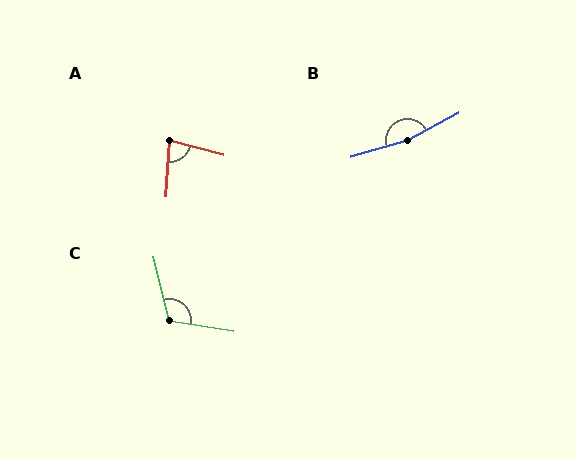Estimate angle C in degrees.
Approximately 113 degrees.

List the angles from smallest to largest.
A (78°), C (113°), B (168°).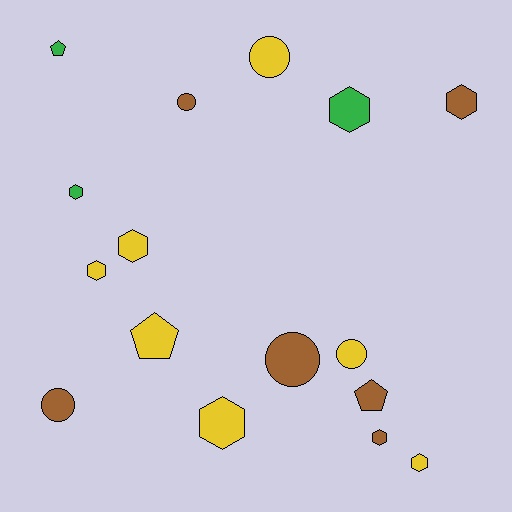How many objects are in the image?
There are 16 objects.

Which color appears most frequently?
Yellow, with 7 objects.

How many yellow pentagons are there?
There is 1 yellow pentagon.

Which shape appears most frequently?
Hexagon, with 8 objects.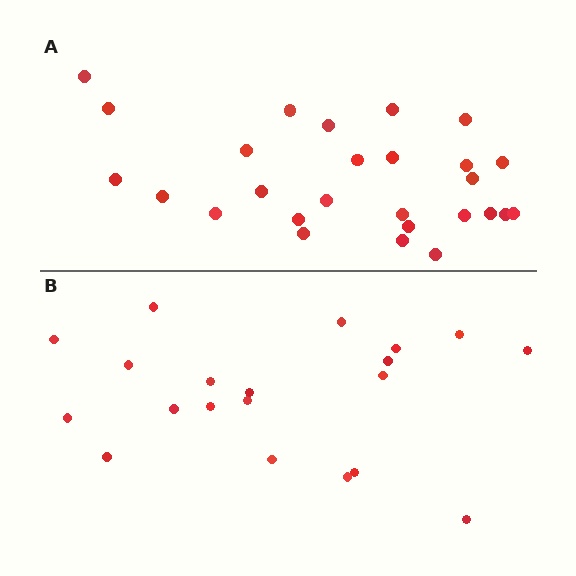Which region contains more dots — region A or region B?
Region A (the top region) has more dots.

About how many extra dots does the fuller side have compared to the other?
Region A has roughly 8 or so more dots than region B.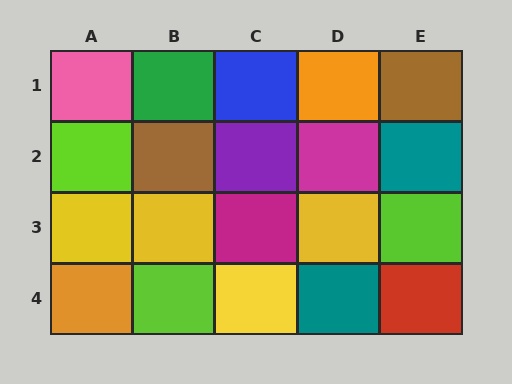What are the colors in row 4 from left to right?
Orange, lime, yellow, teal, red.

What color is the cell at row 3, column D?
Yellow.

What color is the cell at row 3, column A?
Yellow.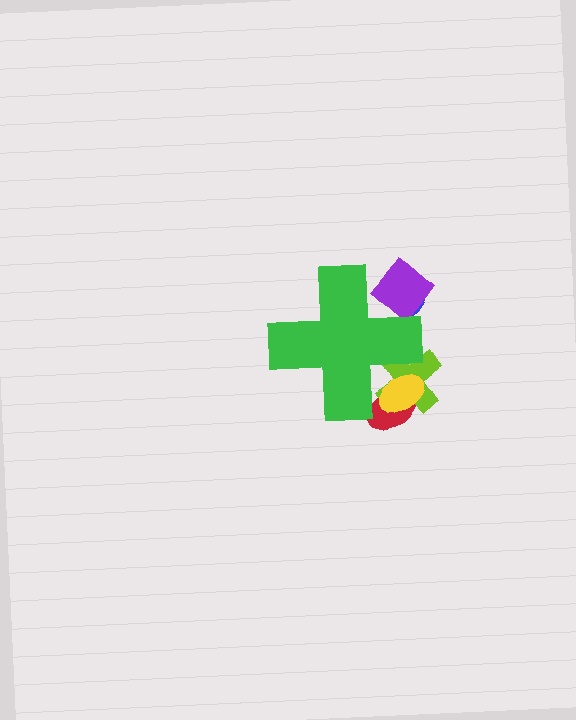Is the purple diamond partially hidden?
Yes, the purple diamond is partially hidden behind the green cross.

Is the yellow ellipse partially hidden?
Yes, the yellow ellipse is partially hidden behind the green cross.